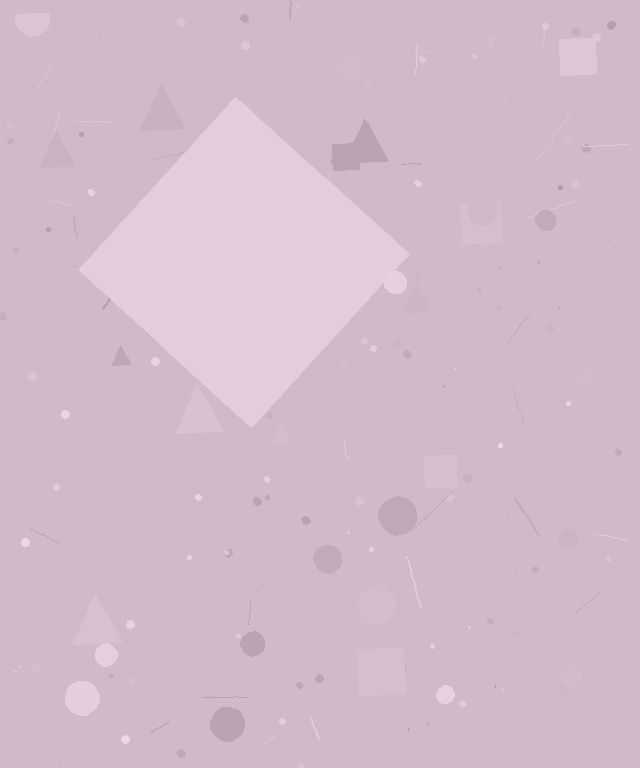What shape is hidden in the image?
A diamond is hidden in the image.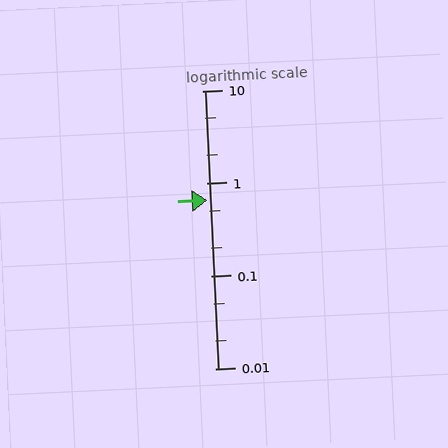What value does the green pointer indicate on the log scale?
The pointer indicates approximately 0.66.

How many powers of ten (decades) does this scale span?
The scale spans 3 decades, from 0.01 to 10.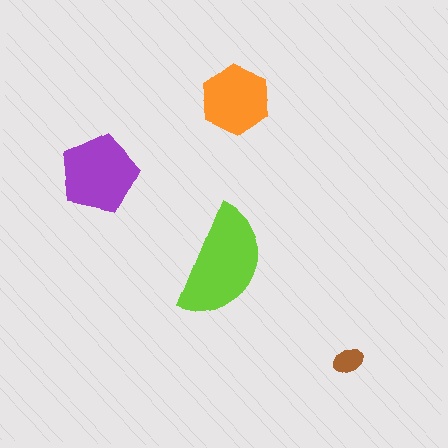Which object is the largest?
The lime semicircle.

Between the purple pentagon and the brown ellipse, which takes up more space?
The purple pentagon.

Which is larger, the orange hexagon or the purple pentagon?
The purple pentagon.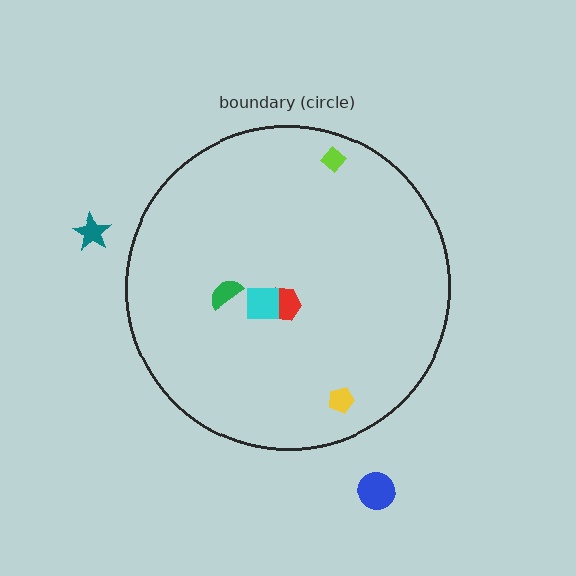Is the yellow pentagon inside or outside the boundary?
Inside.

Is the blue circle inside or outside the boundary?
Outside.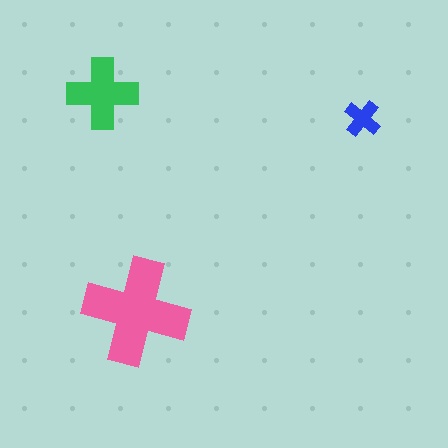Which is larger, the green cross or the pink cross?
The pink one.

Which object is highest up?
The green cross is topmost.